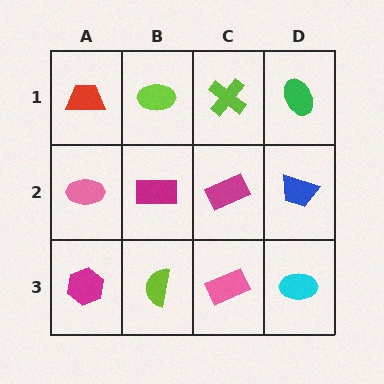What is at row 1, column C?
A lime cross.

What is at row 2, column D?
A blue trapezoid.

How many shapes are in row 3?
4 shapes.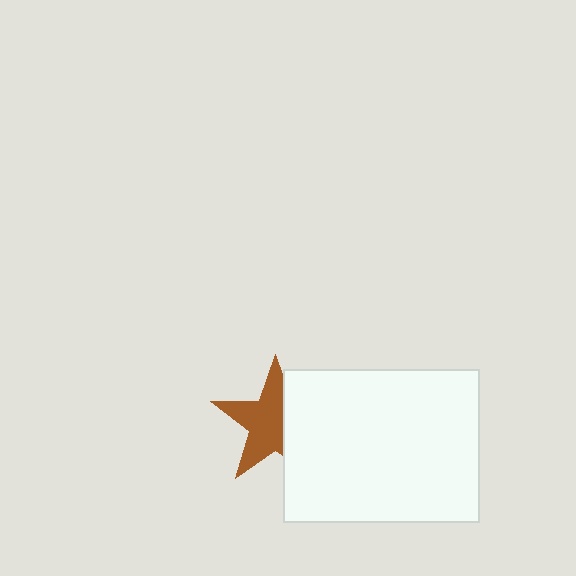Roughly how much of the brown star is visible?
About half of it is visible (roughly 63%).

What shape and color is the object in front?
The object in front is a white rectangle.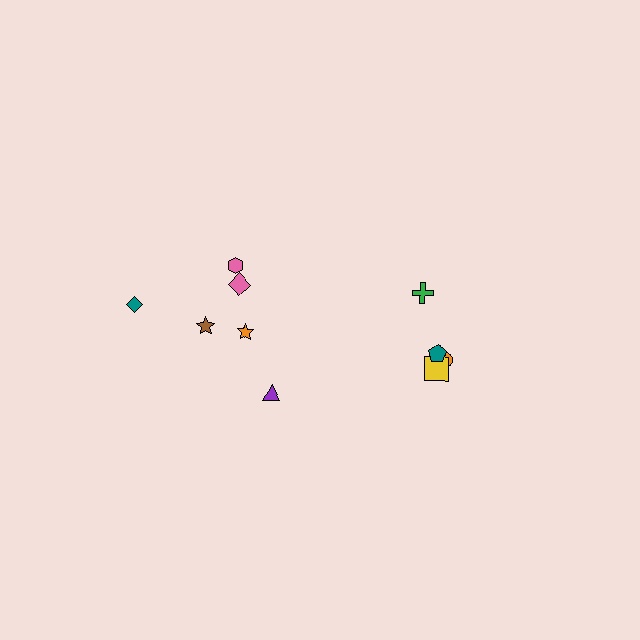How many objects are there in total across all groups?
There are 10 objects.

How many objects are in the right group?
There are 4 objects.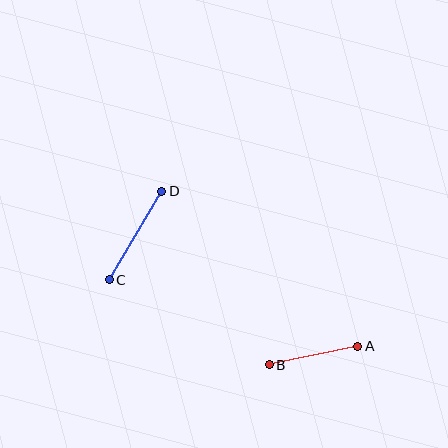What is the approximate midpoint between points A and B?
The midpoint is at approximately (313, 356) pixels.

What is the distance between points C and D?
The distance is approximately 103 pixels.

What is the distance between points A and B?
The distance is approximately 90 pixels.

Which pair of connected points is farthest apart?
Points C and D are farthest apart.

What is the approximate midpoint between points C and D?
The midpoint is at approximately (136, 235) pixels.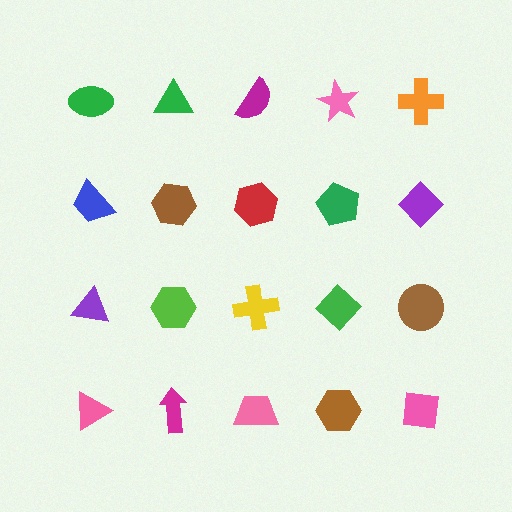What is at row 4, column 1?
A pink triangle.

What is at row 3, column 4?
A green diamond.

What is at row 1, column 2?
A green triangle.